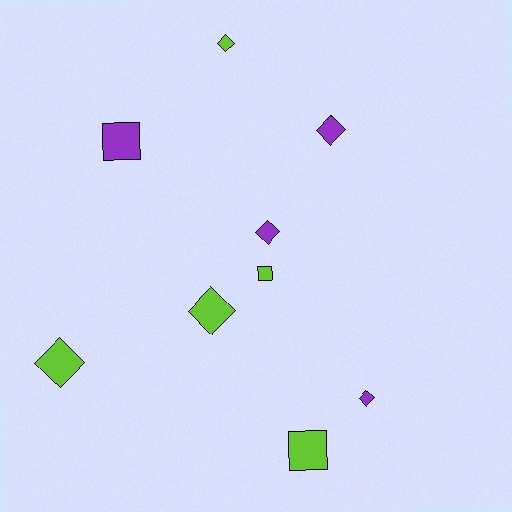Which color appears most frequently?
Lime, with 5 objects.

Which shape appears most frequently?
Diamond, with 6 objects.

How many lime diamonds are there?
There are 3 lime diamonds.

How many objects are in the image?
There are 9 objects.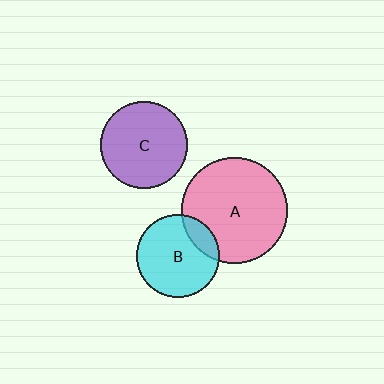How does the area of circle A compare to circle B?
Approximately 1.7 times.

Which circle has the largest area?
Circle A (pink).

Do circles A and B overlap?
Yes.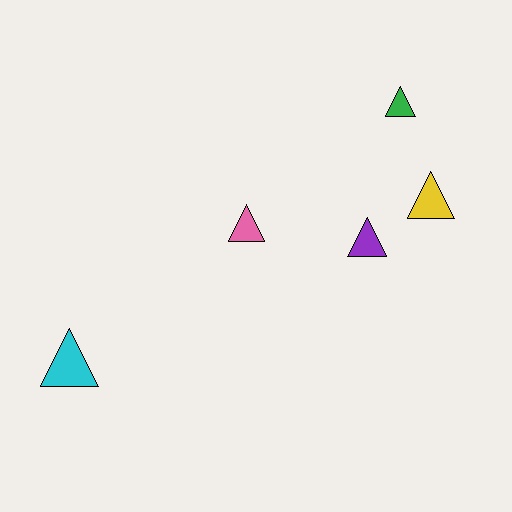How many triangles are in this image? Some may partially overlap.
There are 5 triangles.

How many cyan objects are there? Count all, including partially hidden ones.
There is 1 cyan object.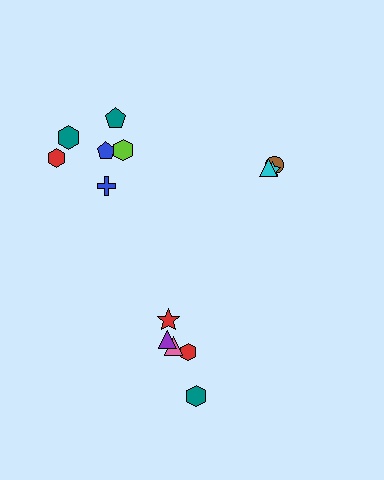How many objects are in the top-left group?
There are 6 objects.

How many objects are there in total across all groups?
There are 14 objects.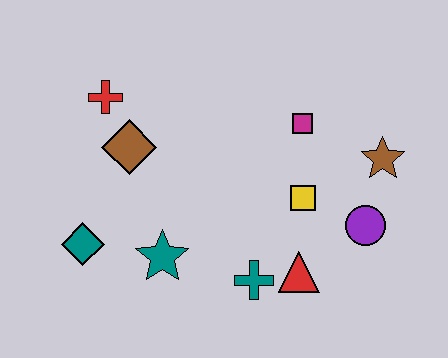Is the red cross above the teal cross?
Yes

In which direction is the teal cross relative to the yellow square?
The teal cross is below the yellow square.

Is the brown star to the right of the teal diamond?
Yes